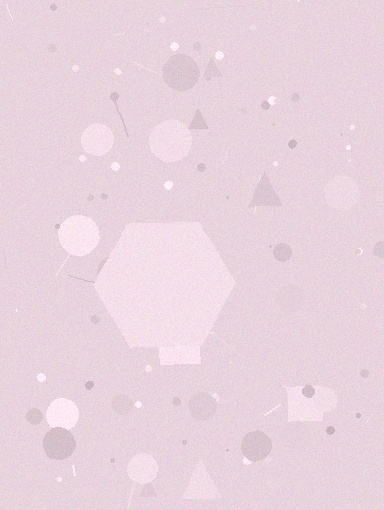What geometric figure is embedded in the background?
A hexagon is embedded in the background.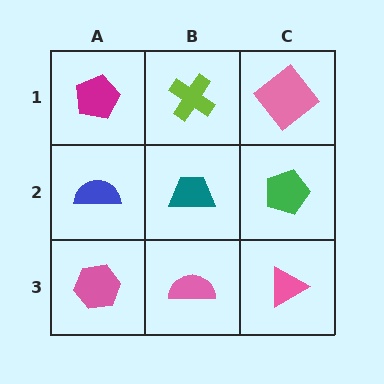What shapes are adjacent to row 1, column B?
A teal trapezoid (row 2, column B), a magenta pentagon (row 1, column A), a pink diamond (row 1, column C).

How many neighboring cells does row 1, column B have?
3.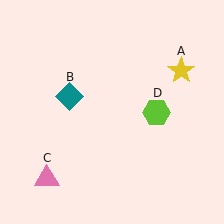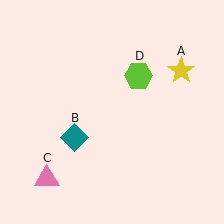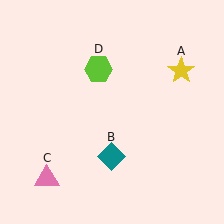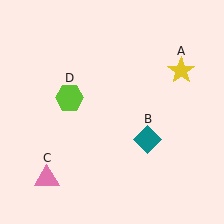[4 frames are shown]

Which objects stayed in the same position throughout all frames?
Yellow star (object A) and pink triangle (object C) remained stationary.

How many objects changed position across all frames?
2 objects changed position: teal diamond (object B), lime hexagon (object D).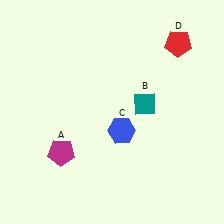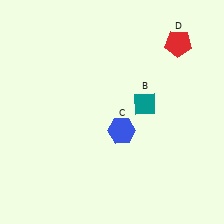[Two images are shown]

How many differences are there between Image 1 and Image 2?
There is 1 difference between the two images.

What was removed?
The magenta pentagon (A) was removed in Image 2.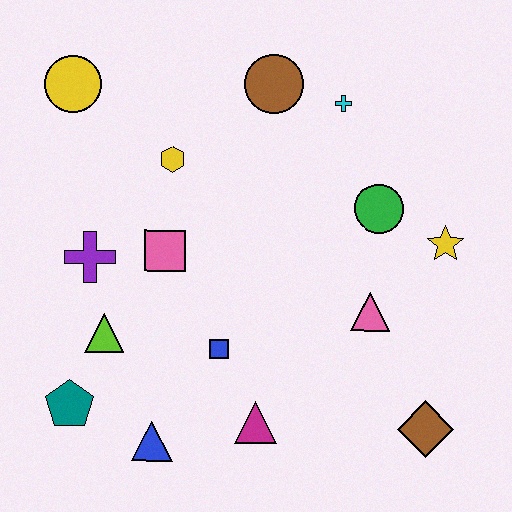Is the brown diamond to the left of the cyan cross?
No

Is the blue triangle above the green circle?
No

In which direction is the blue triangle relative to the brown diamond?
The blue triangle is to the left of the brown diamond.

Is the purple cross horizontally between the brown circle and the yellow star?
No